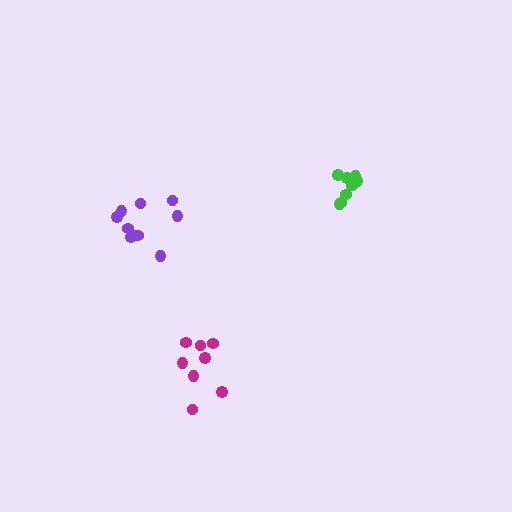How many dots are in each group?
Group 1: 8 dots, Group 2: 8 dots, Group 3: 10 dots (26 total).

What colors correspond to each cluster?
The clusters are colored: magenta, green, purple.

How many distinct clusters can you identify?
There are 3 distinct clusters.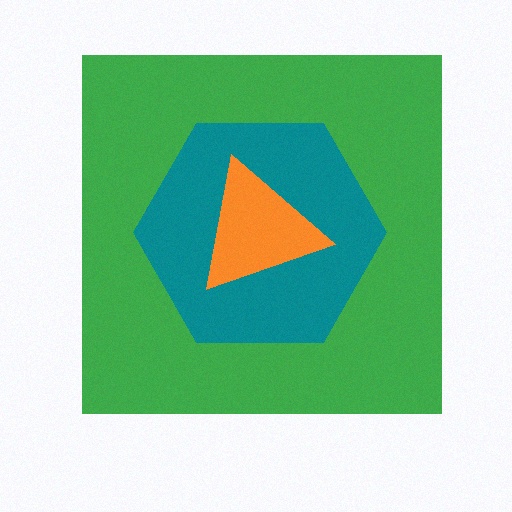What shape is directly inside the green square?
The teal hexagon.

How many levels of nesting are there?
3.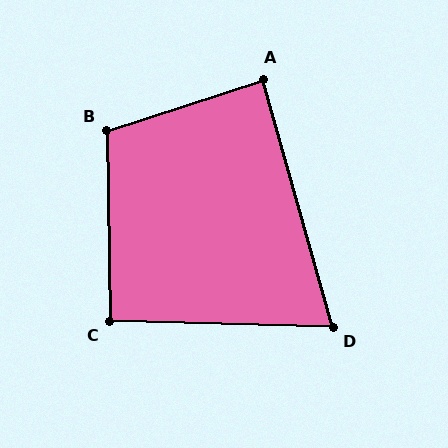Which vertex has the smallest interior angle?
D, at approximately 73 degrees.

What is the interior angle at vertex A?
Approximately 88 degrees (approximately right).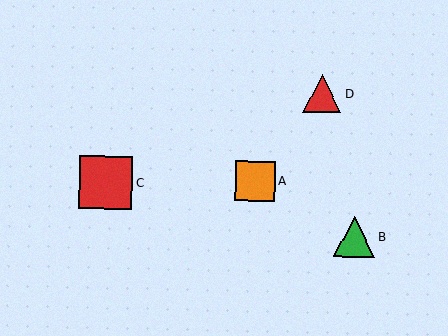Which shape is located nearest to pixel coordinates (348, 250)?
The green triangle (labeled B) at (354, 237) is nearest to that location.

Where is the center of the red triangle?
The center of the red triangle is at (322, 93).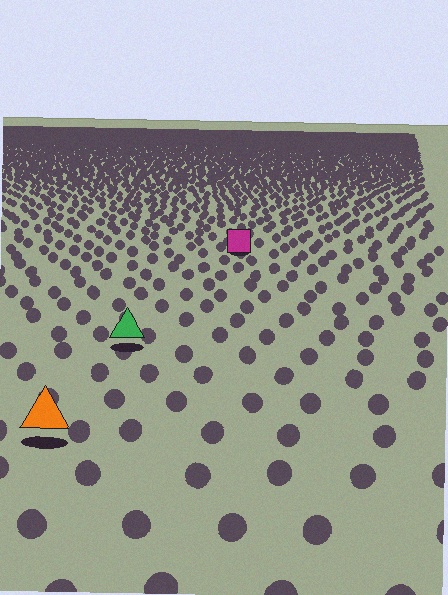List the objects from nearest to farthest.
From nearest to farthest: the orange triangle, the green triangle, the magenta square.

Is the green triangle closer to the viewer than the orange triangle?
No. The orange triangle is closer — you can tell from the texture gradient: the ground texture is coarser near it.